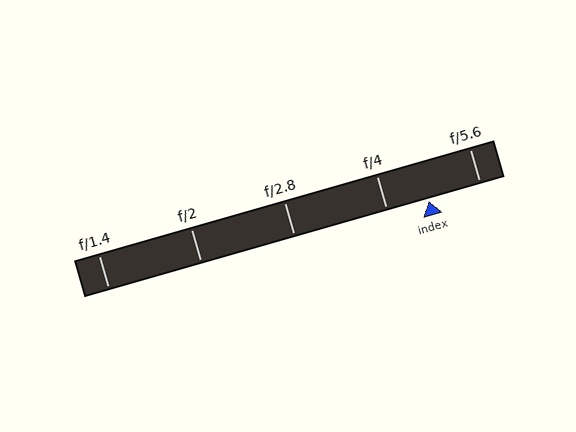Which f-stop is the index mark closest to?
The index mark is closest to f/4.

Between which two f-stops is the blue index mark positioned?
The index mark is between f/4 and f/5.6.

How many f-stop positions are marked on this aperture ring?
There are 5 f-stop positions marked.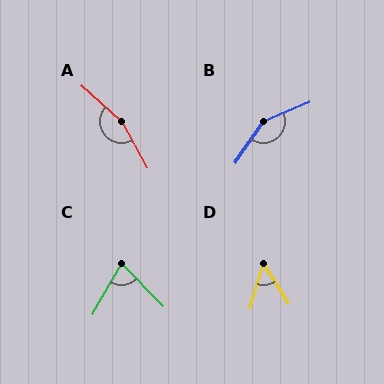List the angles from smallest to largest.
D (49°), C (73°), B (148°), A (161°).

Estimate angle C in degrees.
Approximately 73 degrees.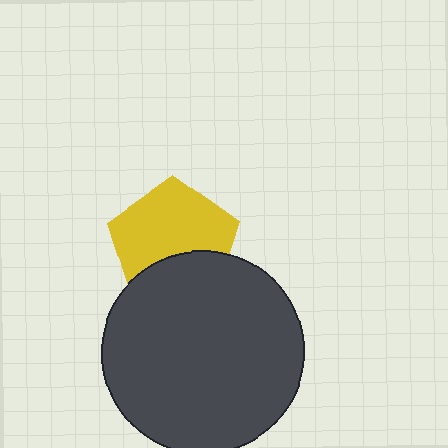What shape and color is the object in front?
The object in front is a dark gray circle.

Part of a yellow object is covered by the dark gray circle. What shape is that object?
It is a pentagon.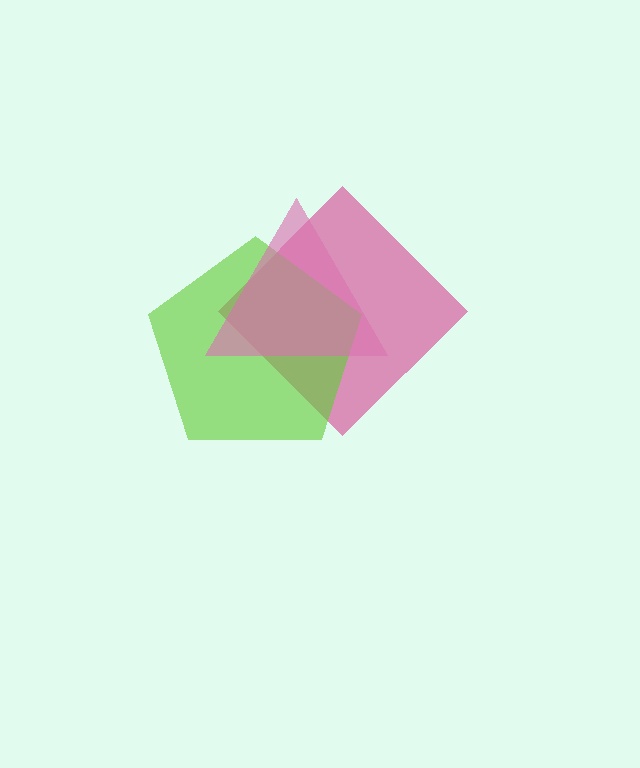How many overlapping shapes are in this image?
There are 3 overlapping shapes in the image.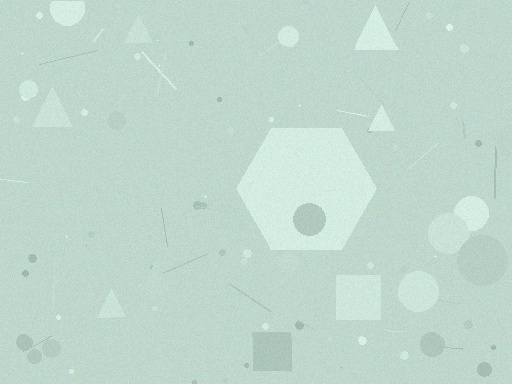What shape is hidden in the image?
A hexagon is hidden in the image.